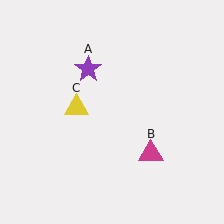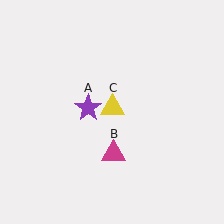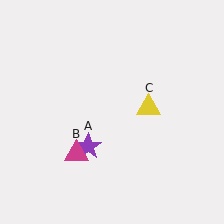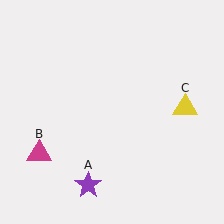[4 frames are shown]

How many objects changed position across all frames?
3 objects changed position: purple star (object A), magenta triangle (object B), yellow triangle (object C).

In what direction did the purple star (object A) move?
The purple star (object A) moved down.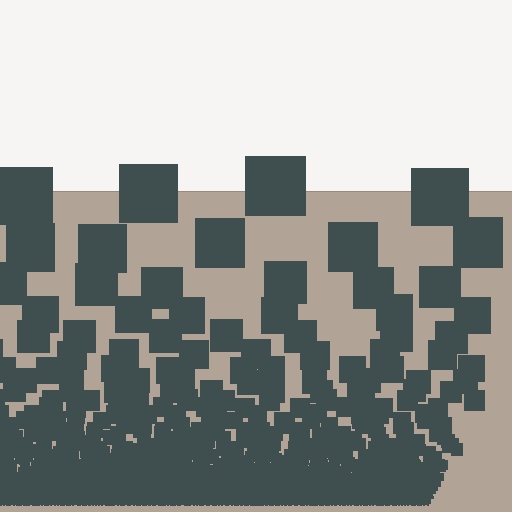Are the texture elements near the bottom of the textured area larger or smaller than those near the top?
Smaller. The gradient is inverted — elements near the bottom are smaller and denser.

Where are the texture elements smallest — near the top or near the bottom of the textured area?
Near the bottom.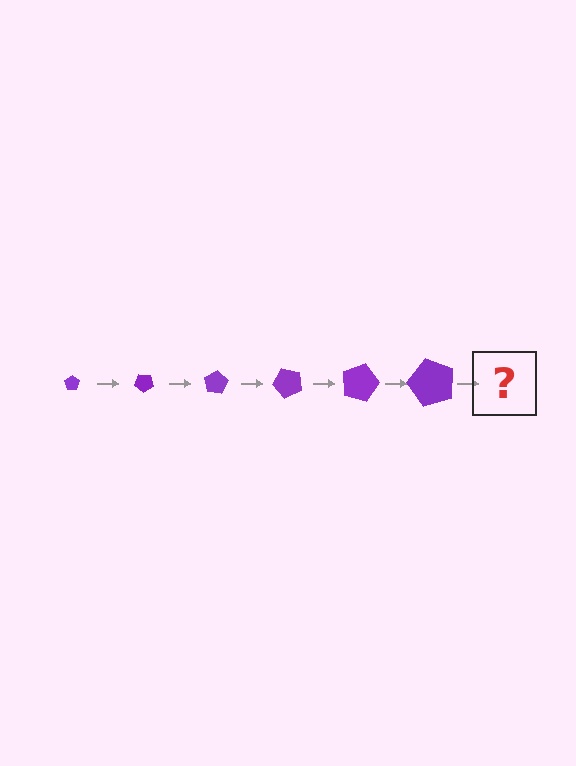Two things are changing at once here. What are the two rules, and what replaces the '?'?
The two rules are that the pentagon grows larger each step and it rotates 40 degrees each step. The '?' should be a pentagon, larger than the previous one and rotated 240 degrees from the start.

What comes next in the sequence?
The next element should be a pentagon, larger than the previous one and rotated 240 degrees from the start.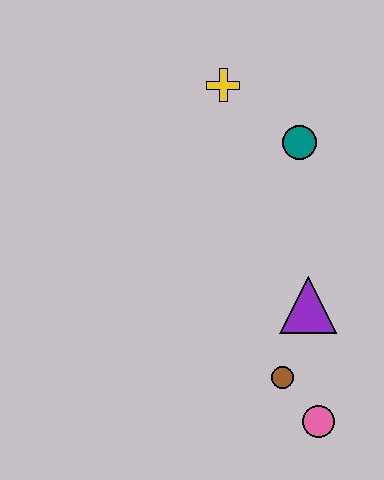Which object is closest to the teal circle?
The yellow cross is closest to the teal circle.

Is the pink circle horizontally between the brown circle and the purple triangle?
No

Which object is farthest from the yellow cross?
The pink circle is farthest from the yellow cross.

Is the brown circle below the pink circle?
No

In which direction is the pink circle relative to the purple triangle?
The pink circle is below the purple triangle.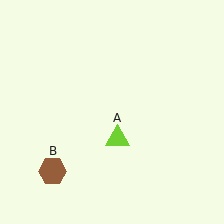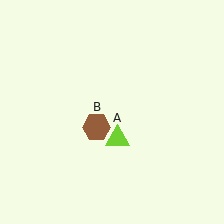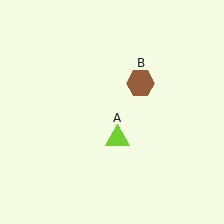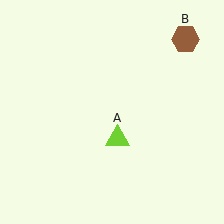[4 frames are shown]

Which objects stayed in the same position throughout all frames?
Lime triangle (object A) remained stationary.